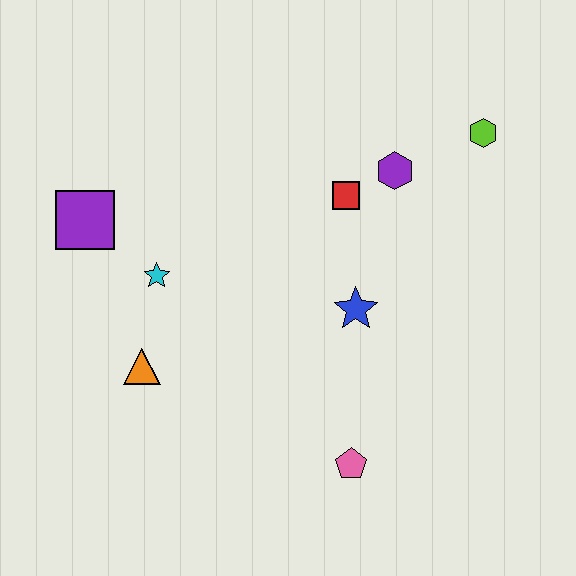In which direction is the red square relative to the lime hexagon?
The red square is to the left of the lime hexagon.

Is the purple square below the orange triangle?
No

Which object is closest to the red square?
The purple hexagon is closest to the red square.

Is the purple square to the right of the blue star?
No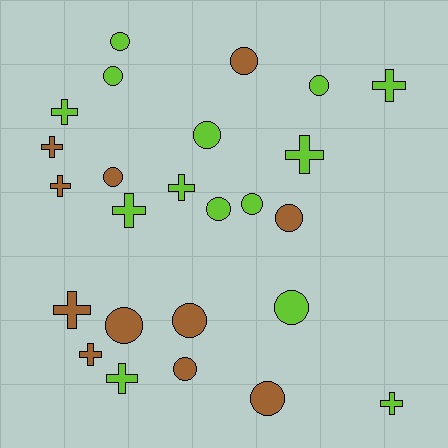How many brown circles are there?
There are 7 brown circles.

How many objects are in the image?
There are 25 objects.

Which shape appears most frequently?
Circle, with 14 objects.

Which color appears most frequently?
Lime, with 14 objects.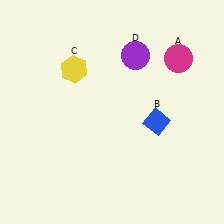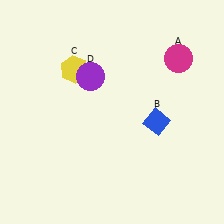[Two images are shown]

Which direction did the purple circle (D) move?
The purple circle (D) moved left.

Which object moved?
The purple circle (D) moved left.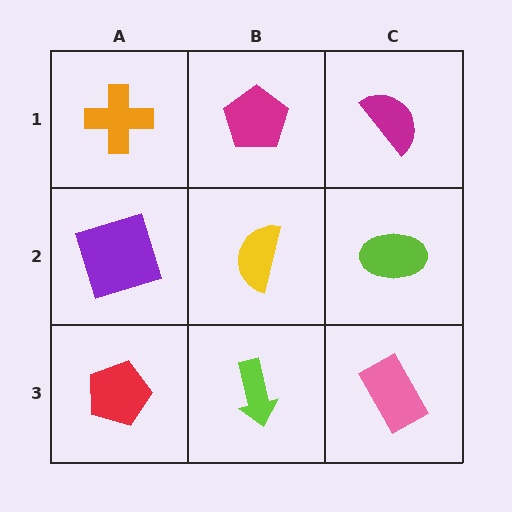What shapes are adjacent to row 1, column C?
A lime ellipse (row 2, column C), a magenta pentagon (row 1, column B).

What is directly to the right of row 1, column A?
A magenta pentagon.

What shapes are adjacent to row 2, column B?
A magenta pentagon (row 1, column B), a lime arrow (row 3, column B), a purple square (row 2, column A), a lime ellipse (row 2, column C).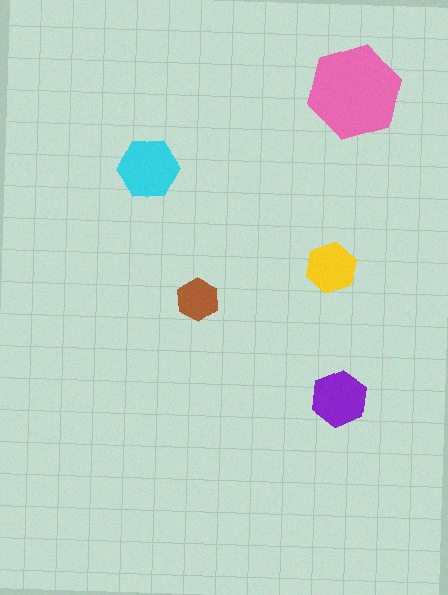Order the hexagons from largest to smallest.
the pink one, the cyan one, the purple one, the yellow one, the brown one.